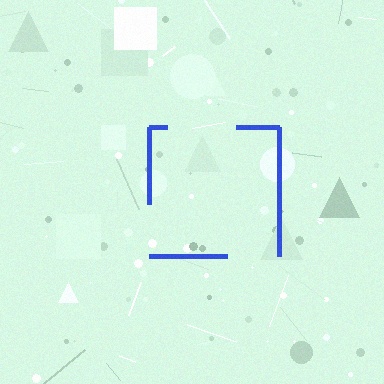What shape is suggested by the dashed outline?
The dashed outline suggests a square.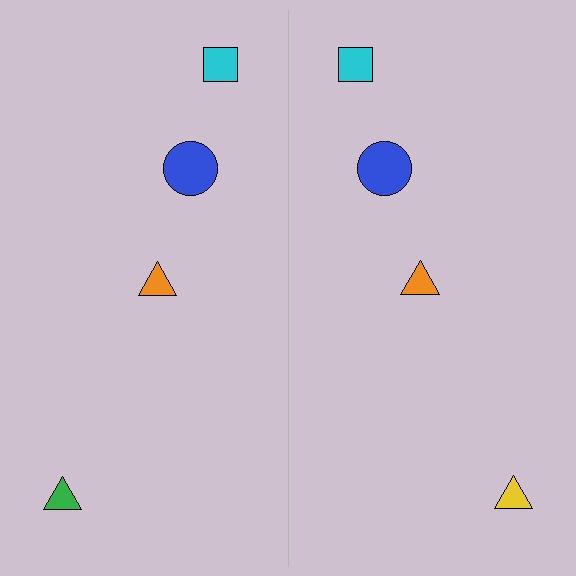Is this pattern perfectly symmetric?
No, the pattern is not perfectly symmetric. The yellow triangle on the right side breaks the symmetry — its mirror counterpart is green.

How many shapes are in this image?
There are 8 shapes in this image.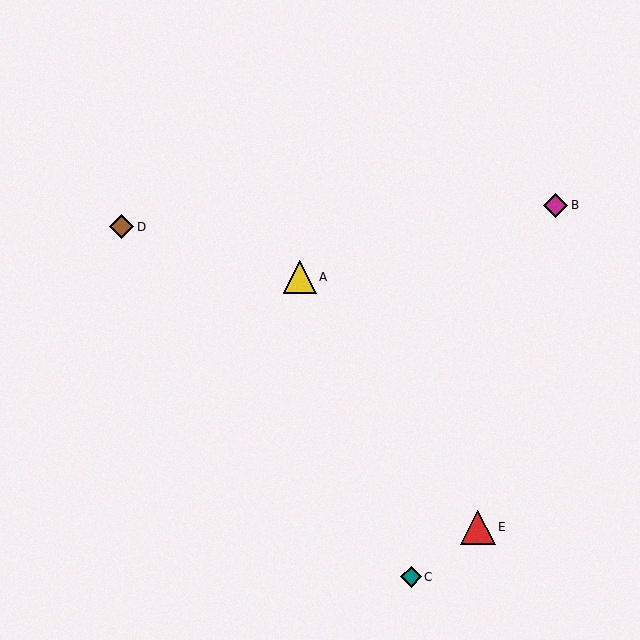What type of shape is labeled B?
Shape B is a magenta diamond.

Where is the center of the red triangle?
The center of the red triangle is at (478, 527).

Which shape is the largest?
The red triangle (labeled E) is the largest.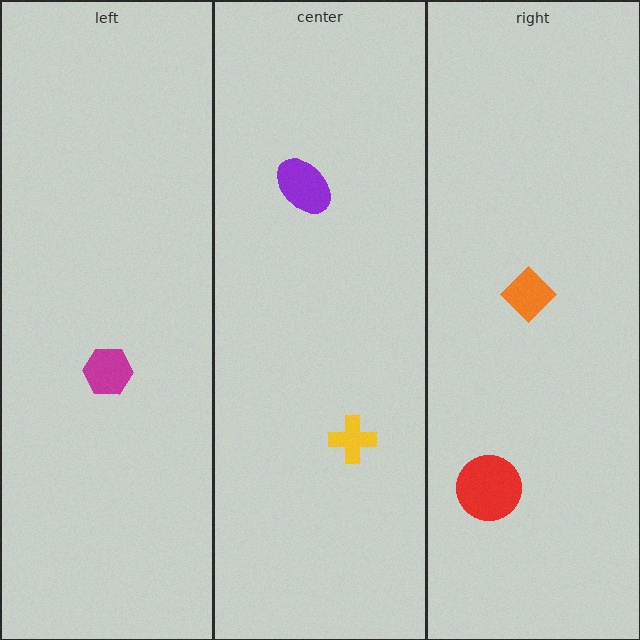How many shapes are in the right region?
2.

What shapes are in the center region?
The yellow cross, the purple ellipse.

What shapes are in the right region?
The orange diamond, the red circle.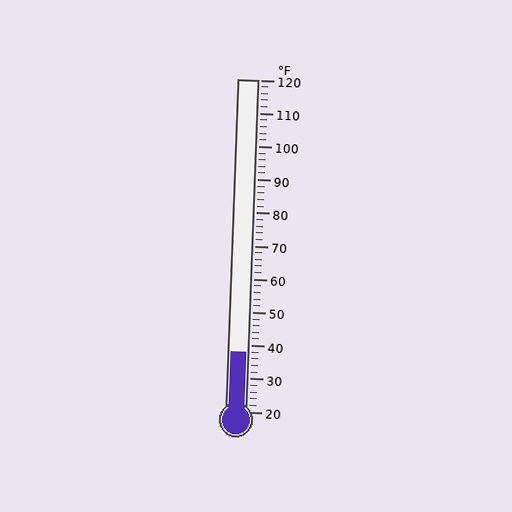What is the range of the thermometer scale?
The thermometer scale ranges from 20°F to 120°F.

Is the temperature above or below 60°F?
The temperature is below 60°F.